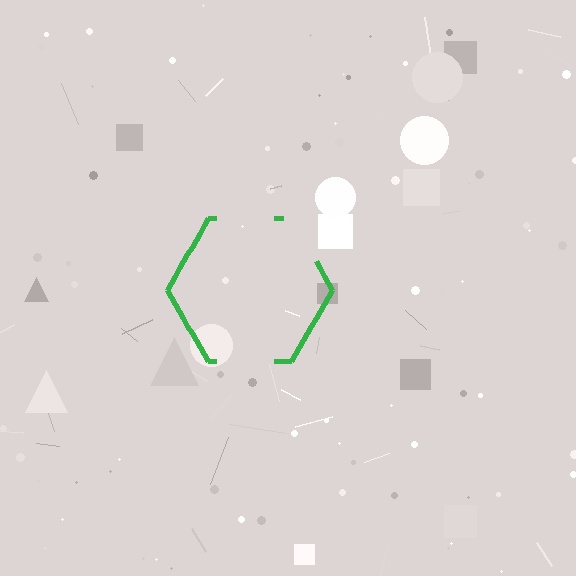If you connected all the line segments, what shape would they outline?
They would outline a hexagon.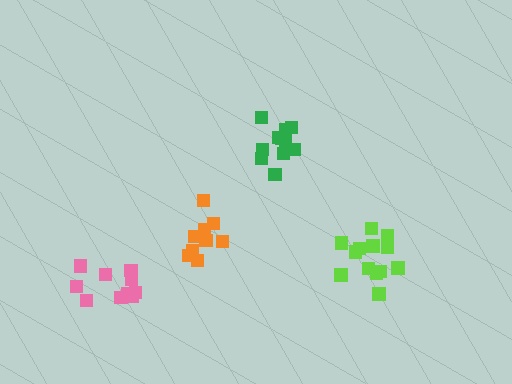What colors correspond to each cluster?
The clusters are colored: lime, pink, green, orange.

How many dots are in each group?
Group 1: 13 dots, Group 2: 11 dots, Group 3: 11 dots, Group 4: 9 dots (44 total).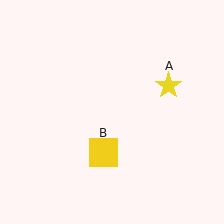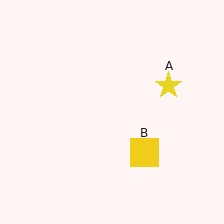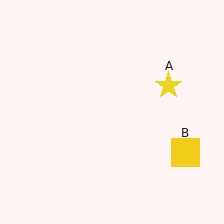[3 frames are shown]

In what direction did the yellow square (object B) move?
The yellow square (object B) moved right.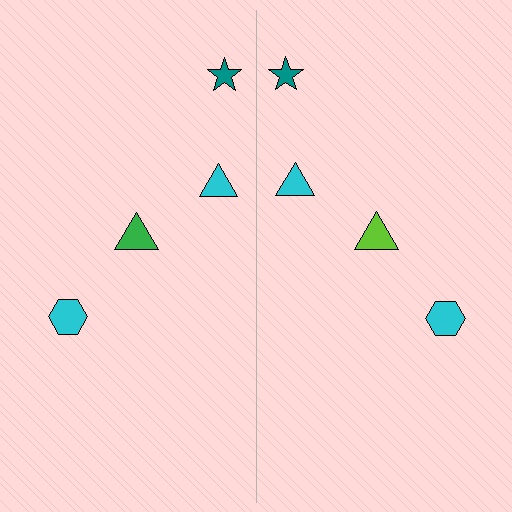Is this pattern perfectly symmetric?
No, the pattern is not perfectly symmetric. The lime triangle on the right side breaks the symmetry — its mirror counterpart is green.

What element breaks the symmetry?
The lime triangle on the right side breaks the symmetry — its mirror counterpart is green.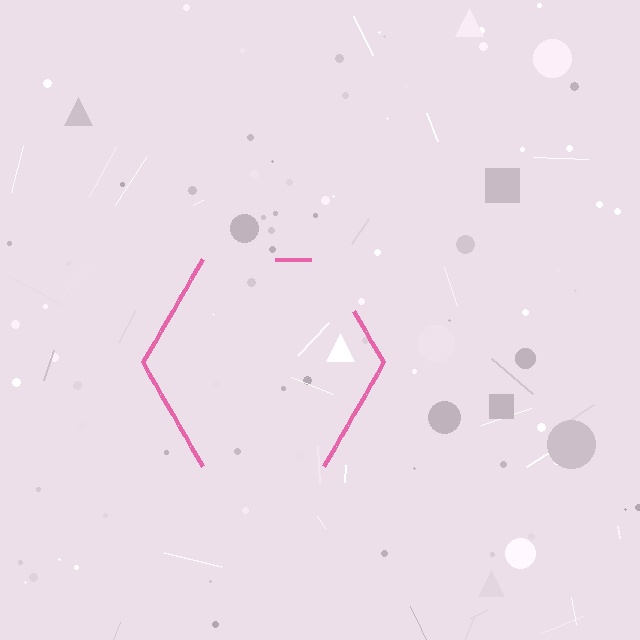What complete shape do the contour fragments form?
The contour fragments form a hexagon.